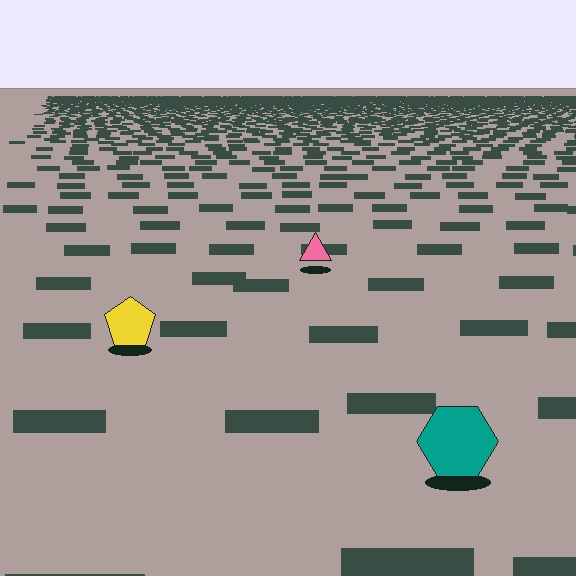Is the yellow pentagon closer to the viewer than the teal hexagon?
No. The teal hexagon is closer — you can tell from the texture gradient: the ground texture is coarser near it.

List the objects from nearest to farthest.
From nearest to farthest: the teal hexagon, the yellow pentagon, the pink triangle.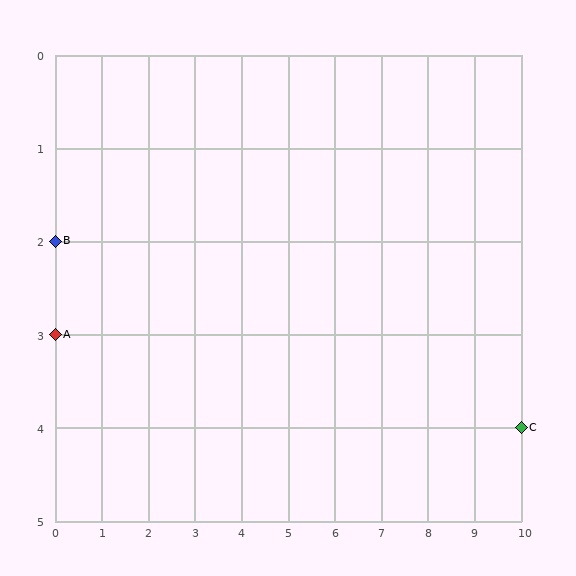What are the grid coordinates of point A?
Point A is at grid coordinates (0, 3).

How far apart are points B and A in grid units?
Points B and A are 1 row apart.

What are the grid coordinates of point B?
Point B is at grid coordinates (0, 2).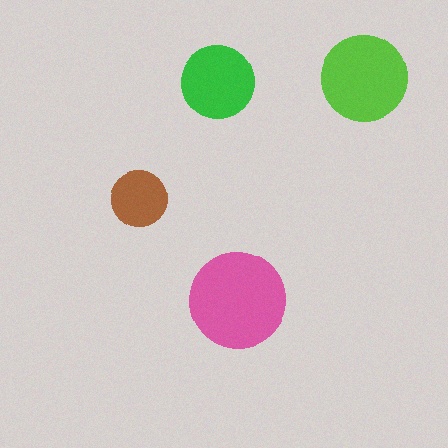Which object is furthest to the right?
The lime circle is rightmost.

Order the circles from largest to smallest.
the pink one, the lime one, the green one, the brown one.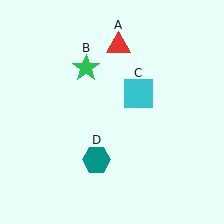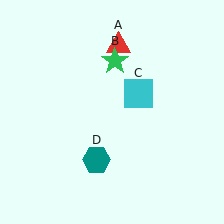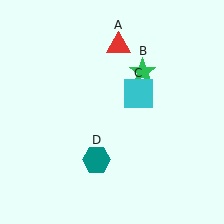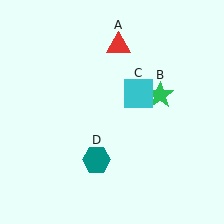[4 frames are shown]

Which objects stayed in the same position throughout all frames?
Red triangle (object A) and cyan square (object C) and teal hexagon (object D) remained stationary.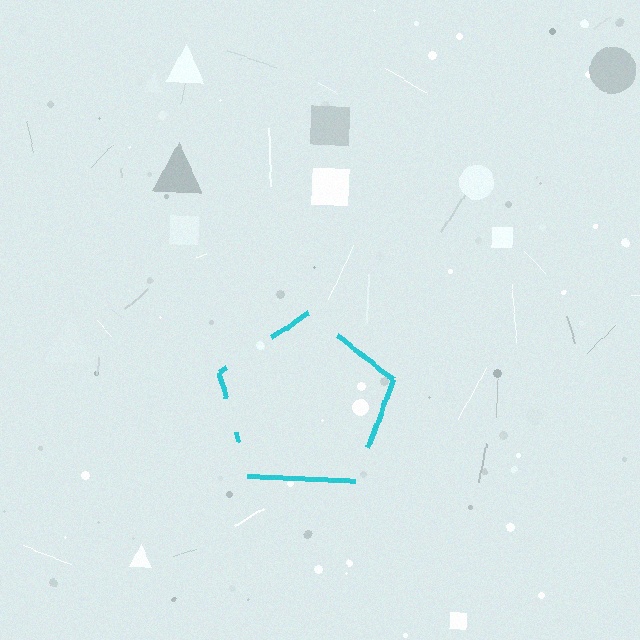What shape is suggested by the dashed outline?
The dashed outline suggests a pentagon.